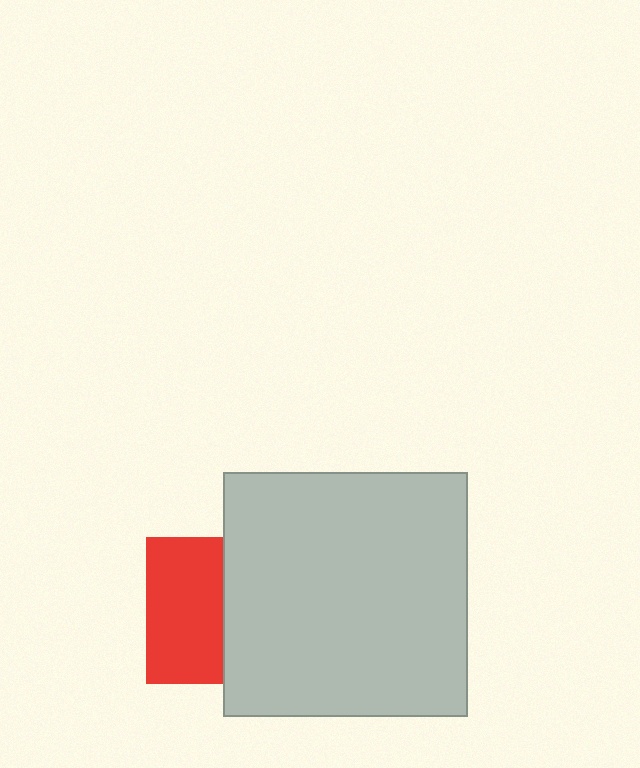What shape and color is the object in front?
The object in front is a light gray square.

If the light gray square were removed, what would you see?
You would see the complete red square.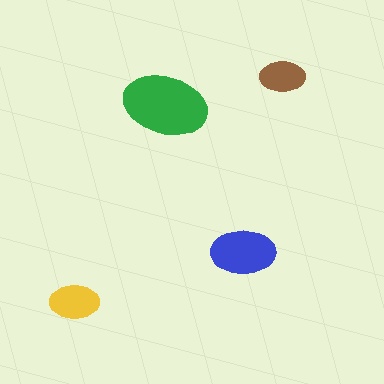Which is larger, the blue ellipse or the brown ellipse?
The blue one.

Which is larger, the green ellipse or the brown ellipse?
The green one.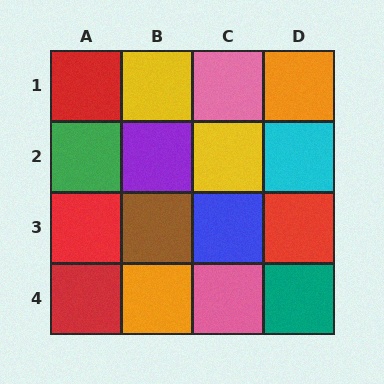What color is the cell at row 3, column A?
Red.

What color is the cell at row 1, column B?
Yellow.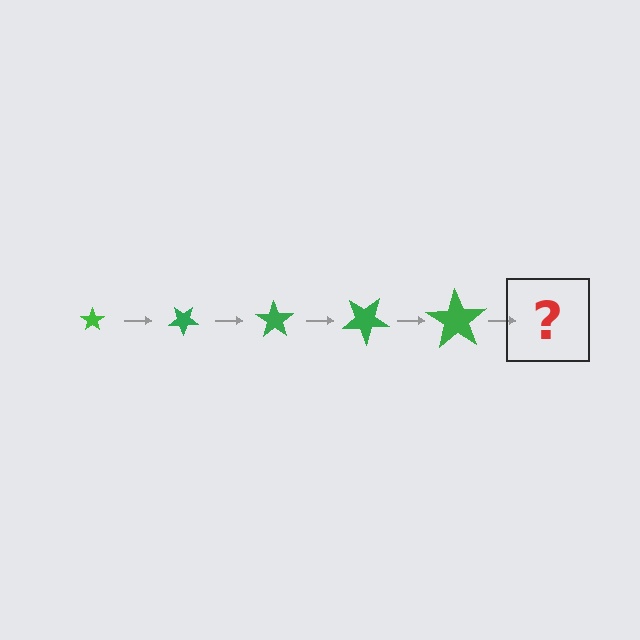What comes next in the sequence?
The next element should be a star, larger than the previous one and rotated 175 degrees from the start.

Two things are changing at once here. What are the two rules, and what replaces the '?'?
The two rules are that the star grows larger each step and it rotates 35 degrees each step. The '?' should be a star, larger than the previous one and rotated 175 degrees from the start.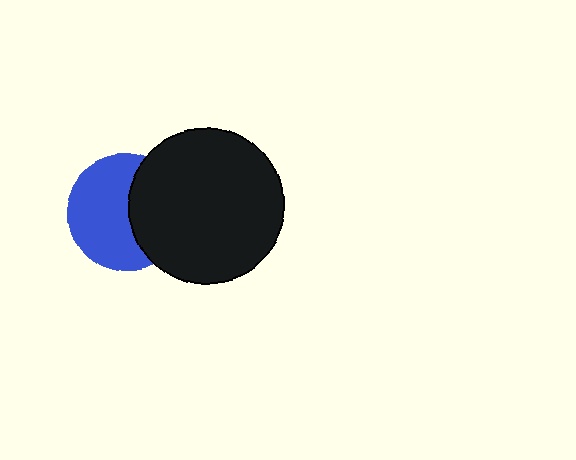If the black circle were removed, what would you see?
You would see the complete blue circle.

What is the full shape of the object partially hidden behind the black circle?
The partially hidden object is a blue circle.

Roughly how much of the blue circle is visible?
About half of it is visible (roughly 60%).